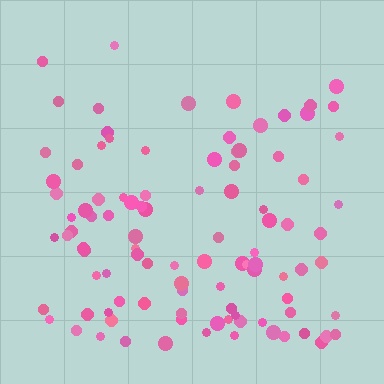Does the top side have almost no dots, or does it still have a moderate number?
Still a moderate number, just noticeably fewer than the bottom.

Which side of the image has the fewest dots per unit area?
The top.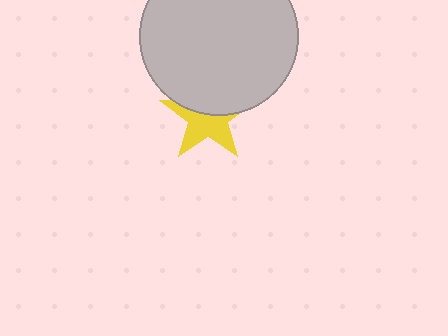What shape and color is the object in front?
The object in front is a light gray circle.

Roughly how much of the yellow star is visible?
About half of it is visible (roughly 55%).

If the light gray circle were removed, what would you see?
You would see the complete yellow star.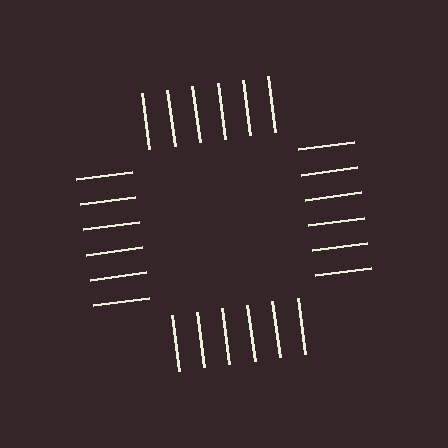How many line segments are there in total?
24 — 6 along each of the 4 edges.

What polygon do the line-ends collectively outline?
An illusory square — the line segments terminate on its edges but no continuous stroke is drawn.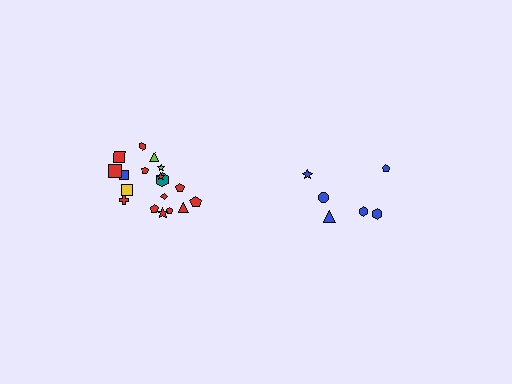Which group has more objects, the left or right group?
The left group.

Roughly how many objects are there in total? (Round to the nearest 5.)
Roughly 25 objects in total.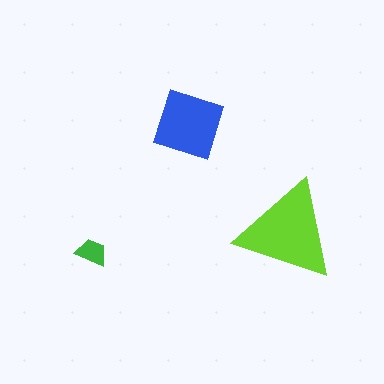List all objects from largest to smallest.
The lime triangle, the blue diamond, the green trapezoid.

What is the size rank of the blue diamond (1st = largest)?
2nd.